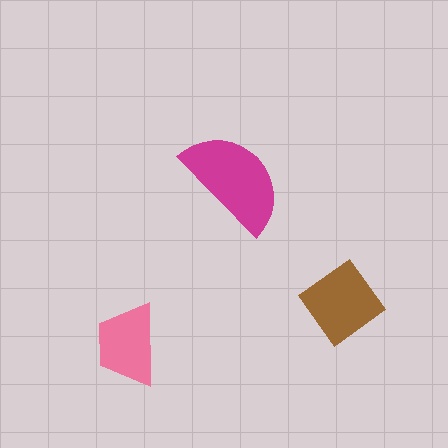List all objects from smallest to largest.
The pink trapezoid, the brown diamond, the magenta semicircle.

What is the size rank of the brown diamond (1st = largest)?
2nd.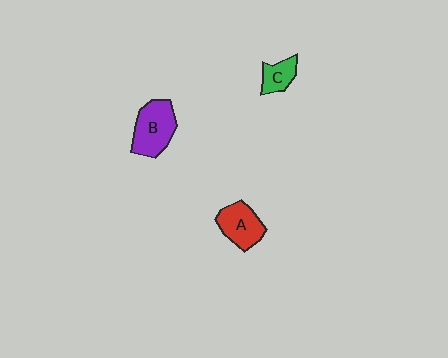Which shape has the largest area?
Shape B (purple).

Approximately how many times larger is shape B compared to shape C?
Approximately 2.0 times.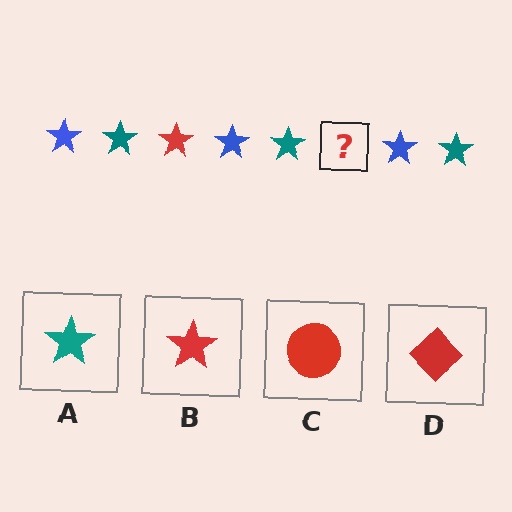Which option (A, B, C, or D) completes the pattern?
B.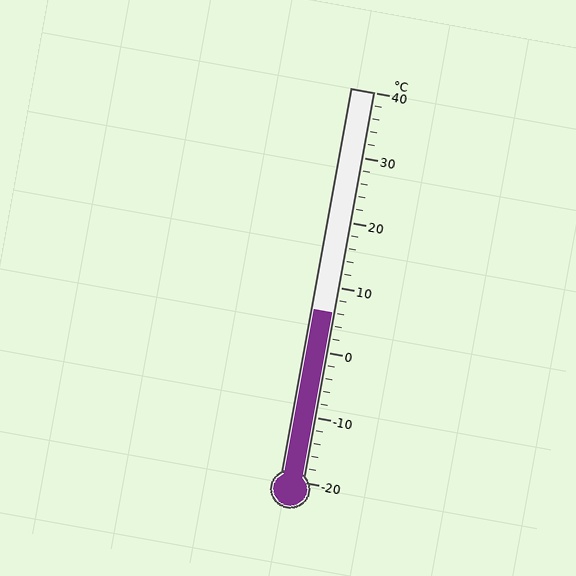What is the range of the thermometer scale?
The thermometer scale ranges from -20°C to 40°C.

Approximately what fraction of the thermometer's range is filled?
The thermometer is filled to approximately 45% of its range.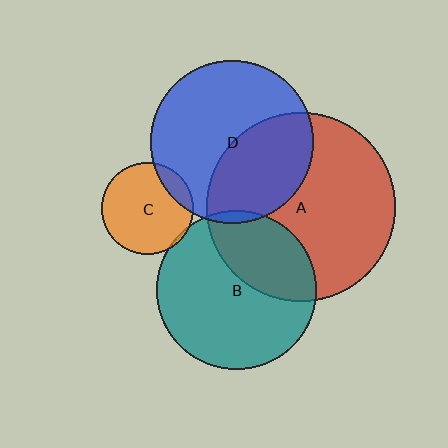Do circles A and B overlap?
Yes.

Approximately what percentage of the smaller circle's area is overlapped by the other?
Approximately 35%.